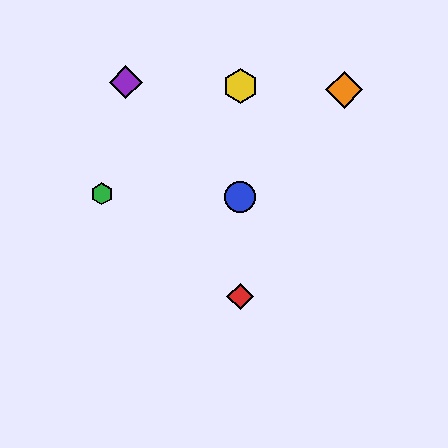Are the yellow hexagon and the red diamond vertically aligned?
Yes, both are at x≈240.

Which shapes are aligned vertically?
The red diamond, the blue circle, the yellow hexagon are aligned vertically.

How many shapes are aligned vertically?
3 shapes (the red diamond, the blue circle, the yellow hexagon) are aligned vertically.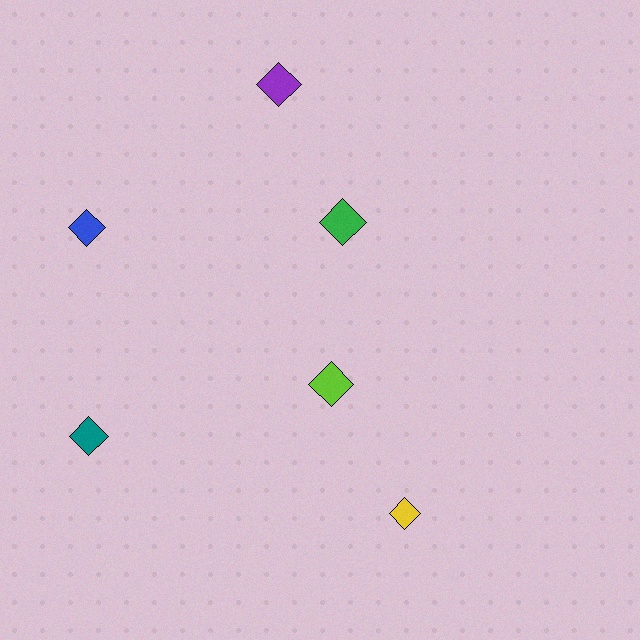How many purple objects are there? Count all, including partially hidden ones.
There is 1 purple object.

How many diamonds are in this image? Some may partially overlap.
There are 6 diamonds.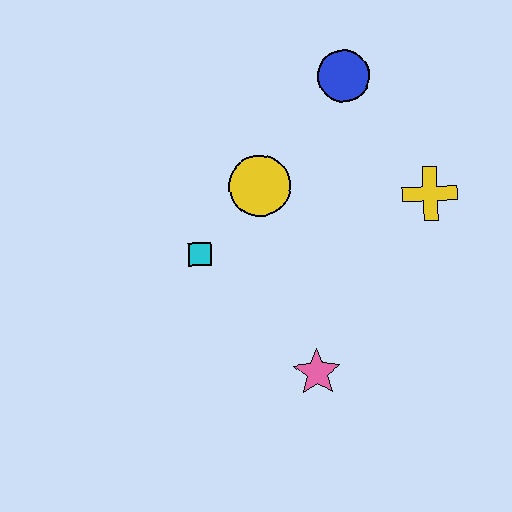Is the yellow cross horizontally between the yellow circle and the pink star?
No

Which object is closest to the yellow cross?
The blue circle is closest to the yellow cross.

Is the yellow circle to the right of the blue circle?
No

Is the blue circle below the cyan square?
No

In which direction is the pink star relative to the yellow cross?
The pink star is below the yellow cross.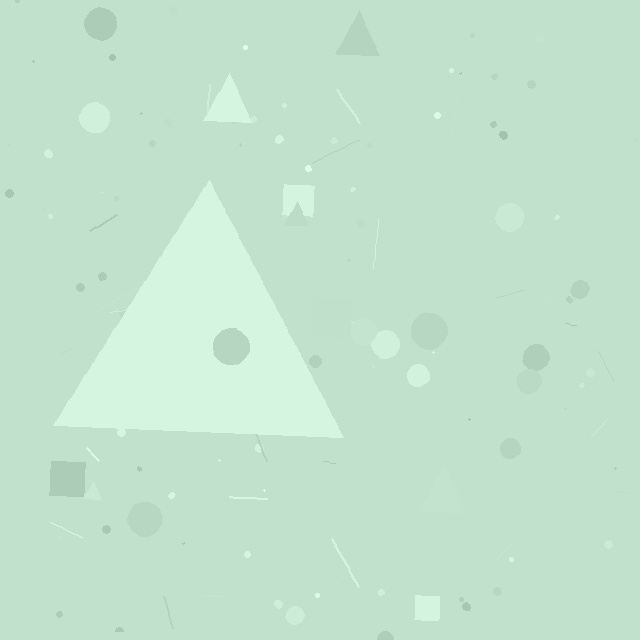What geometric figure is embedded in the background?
A triangle is embedded in the background.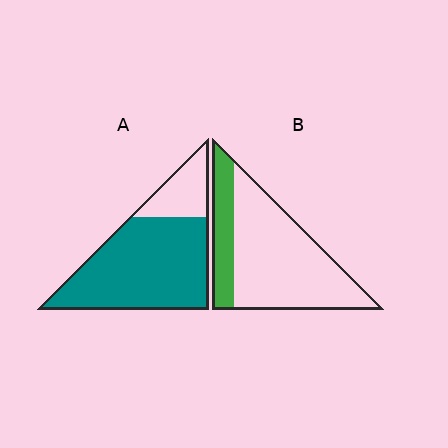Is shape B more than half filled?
No.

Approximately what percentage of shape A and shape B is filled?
A is approximately 80% and B is approximately 25%.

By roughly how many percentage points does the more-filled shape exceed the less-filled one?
By roughly 55 percentage points (A over B).